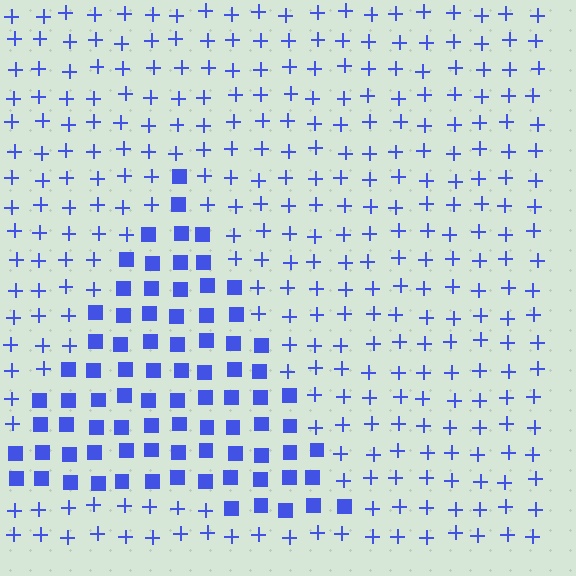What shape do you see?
I see a triangle.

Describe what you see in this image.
The image is filled with small blue elements arranged in a uniform grid. A triangle-shaped region contains squares, while the surrounding area contains plus signs. The boundary is defined purely by the change in element shape.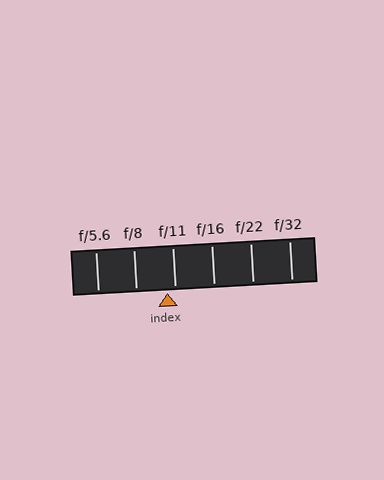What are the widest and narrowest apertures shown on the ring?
The widest aperture shown is f/5.6 and the narrowest is f/32.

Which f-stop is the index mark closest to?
The index mark is closest to f/11.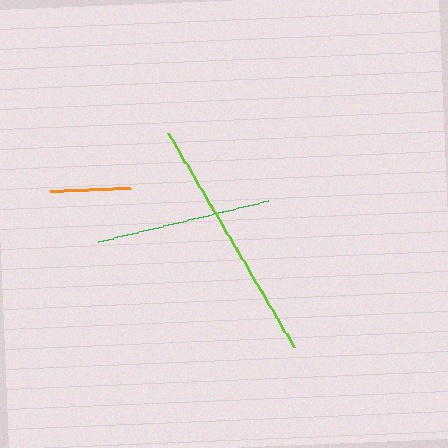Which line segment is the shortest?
The orange line is the shortest at approximately 81 pixels.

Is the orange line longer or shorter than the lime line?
The lime line is longer than the orange line.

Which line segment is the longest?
The lime line is the longest at approximately 248 pixels.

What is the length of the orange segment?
The orange segment is approximately 81 pixels long.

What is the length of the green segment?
The green segment is approximately 175 pixels long.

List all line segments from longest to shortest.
From longest to shortest: lime, green, orange.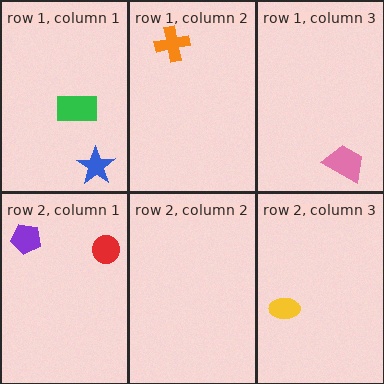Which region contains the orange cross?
The row 1, column 2 region.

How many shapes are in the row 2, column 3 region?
1.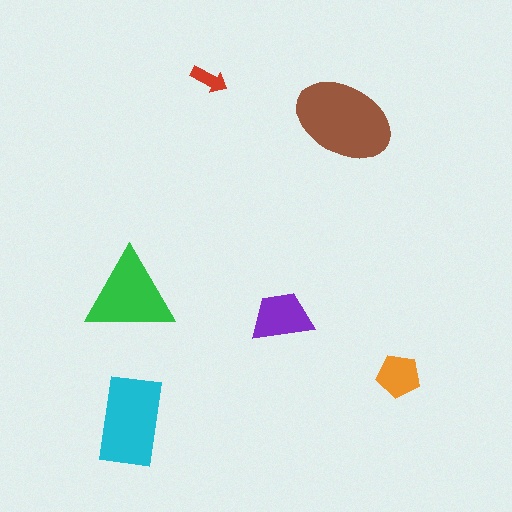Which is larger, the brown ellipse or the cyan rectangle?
The brown ellipse.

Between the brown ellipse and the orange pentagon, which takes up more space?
The brown ellipse.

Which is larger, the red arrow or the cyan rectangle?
The cyan rectangle.